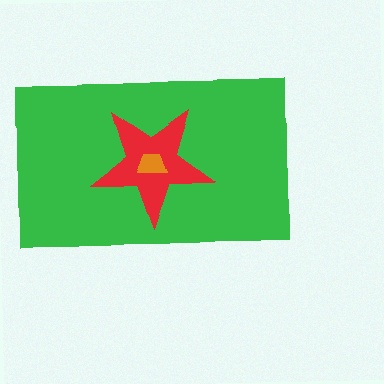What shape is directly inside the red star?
The orange trapezoid.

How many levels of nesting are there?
3.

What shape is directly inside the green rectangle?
The red star.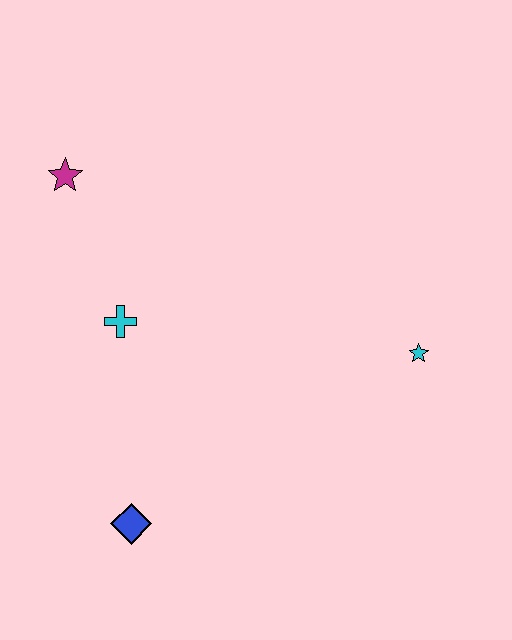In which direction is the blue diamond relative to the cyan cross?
The blue diamond is below the cyan cross.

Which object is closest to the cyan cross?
The magenta star is closest to the cyan cross.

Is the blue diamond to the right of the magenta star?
Yes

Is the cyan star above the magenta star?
No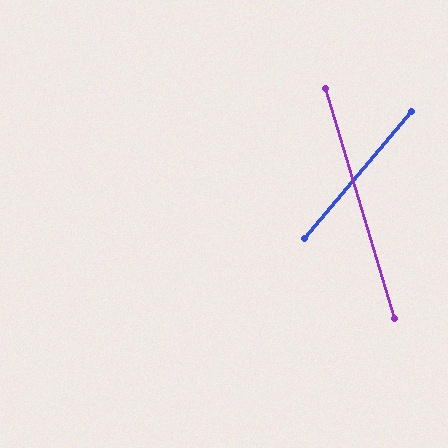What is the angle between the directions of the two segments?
Approximately 57 degrees.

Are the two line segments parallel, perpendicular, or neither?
Neither parallel nor perpendicular — they differ by about 57°.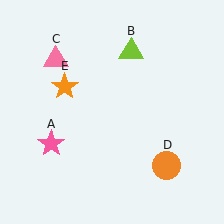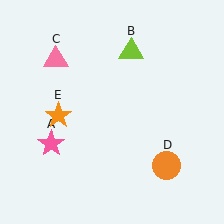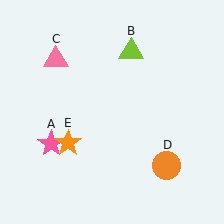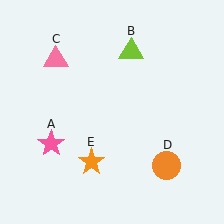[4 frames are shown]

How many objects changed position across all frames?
1 object changed position: orange star (object E).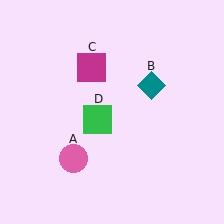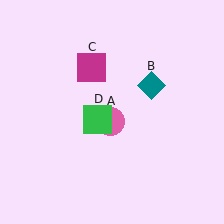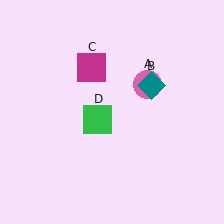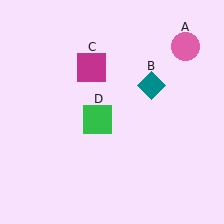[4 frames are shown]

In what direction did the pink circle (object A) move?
The pink circle (object A) moved up and to the right.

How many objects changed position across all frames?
1 object changed position: pink circle (object A).